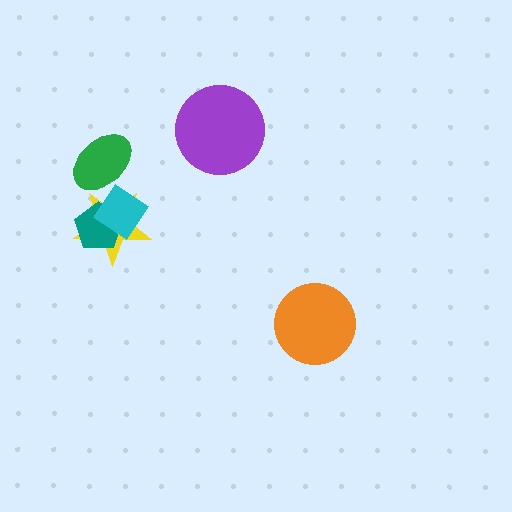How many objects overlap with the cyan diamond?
3 objects overlap with the cyan diamond.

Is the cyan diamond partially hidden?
Yes, it is partially covered by another shape.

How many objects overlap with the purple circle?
0 objects overlap with the purple circle.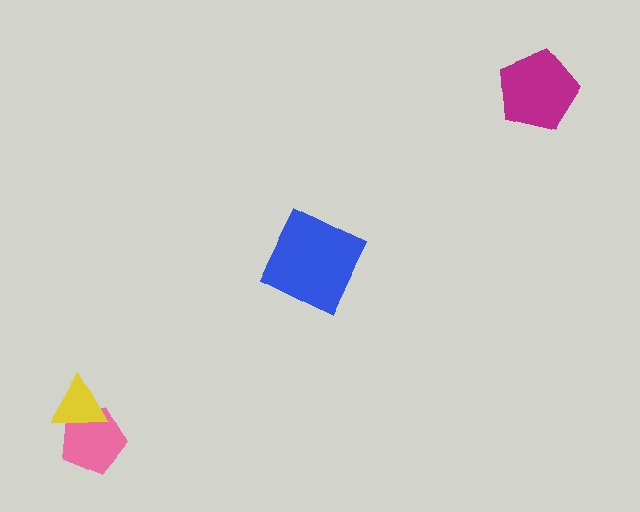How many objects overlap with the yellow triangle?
1 object overlaps with the yellow triangle.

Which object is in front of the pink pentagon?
The yellow triangle is in front of the pink pentagon.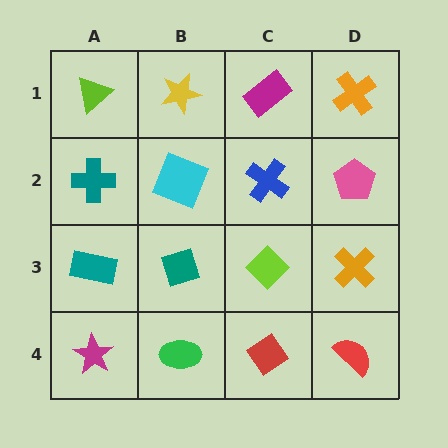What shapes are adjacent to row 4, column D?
An orange cross (row 3, column D), a red diamond (row 4, column C).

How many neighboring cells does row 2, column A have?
3.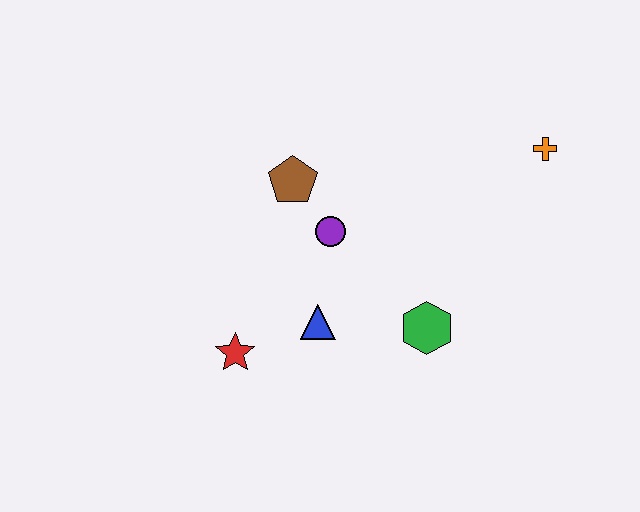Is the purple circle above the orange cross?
No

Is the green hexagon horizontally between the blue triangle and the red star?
No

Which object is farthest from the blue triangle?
The orange cross is farthest from the blue triangle.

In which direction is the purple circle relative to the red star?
The purple circle is above the red star.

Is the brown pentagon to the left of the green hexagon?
Yes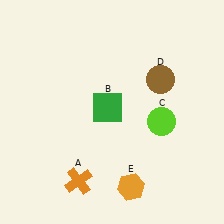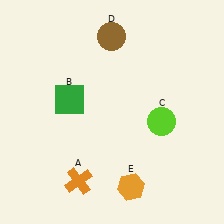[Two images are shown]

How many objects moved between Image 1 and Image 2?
2 objects moved between the two images.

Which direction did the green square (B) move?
The green square (B) moved left.